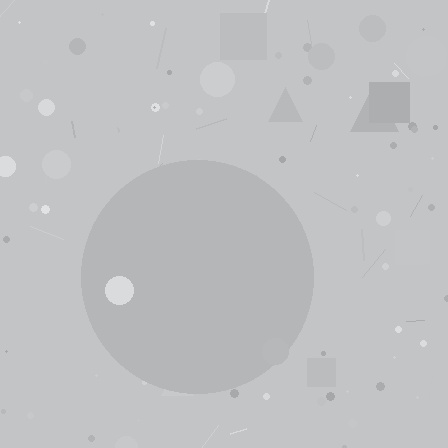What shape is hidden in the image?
A circle is hidden in the image.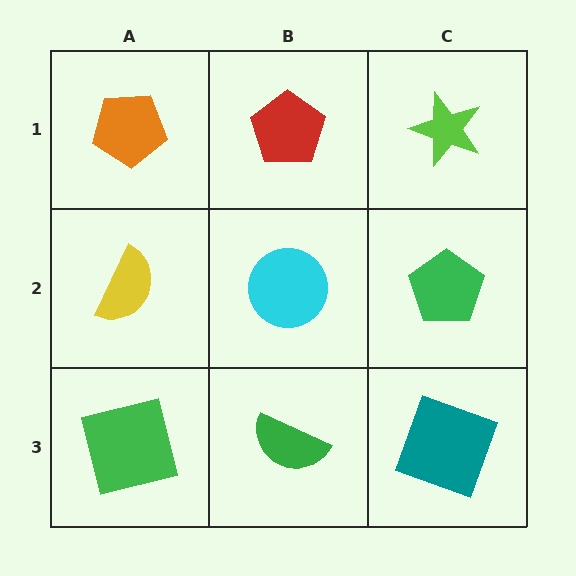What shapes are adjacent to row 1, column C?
A green pentagon (row 2, column C), a red pentagon (row 1, column B).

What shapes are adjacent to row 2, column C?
A lime star (row 1, column C), a teal square (row 3, column C), a cyan circle (row 2, column B).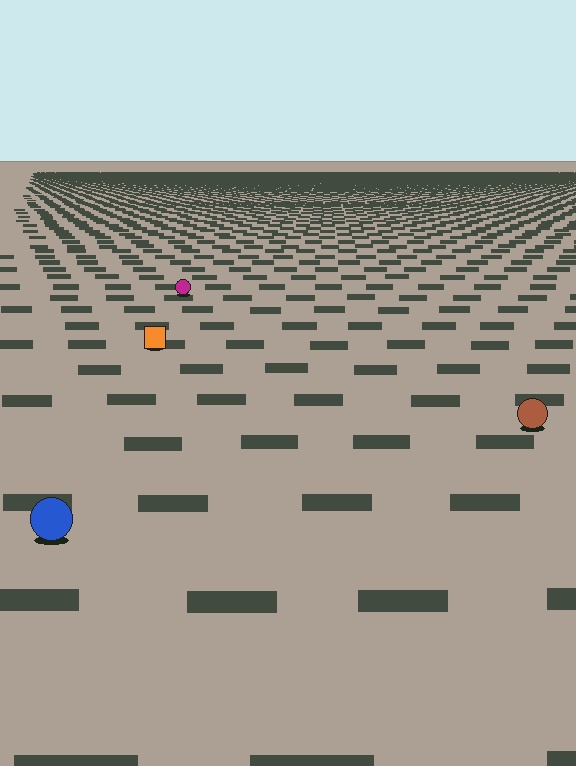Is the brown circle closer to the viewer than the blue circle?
No. The blue circle is closer — you can tell from the texture gradient: the ground texture is coarser near it.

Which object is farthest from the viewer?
The magenta circle is farthest from the viewer. It appears smaller and the ground texture around it is denser.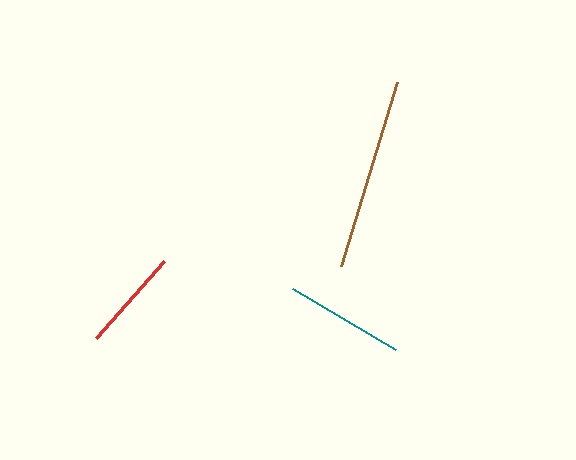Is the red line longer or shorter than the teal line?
The teal line is longer than the red line.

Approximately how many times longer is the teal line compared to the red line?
The teal line is approximately 1.2 times the length of the red line.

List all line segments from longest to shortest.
From longest to shortest: brown, teal, red.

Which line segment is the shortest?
The red line is the shortest at approximately 102 pixels.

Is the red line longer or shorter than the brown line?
The brown line is longer than the red line.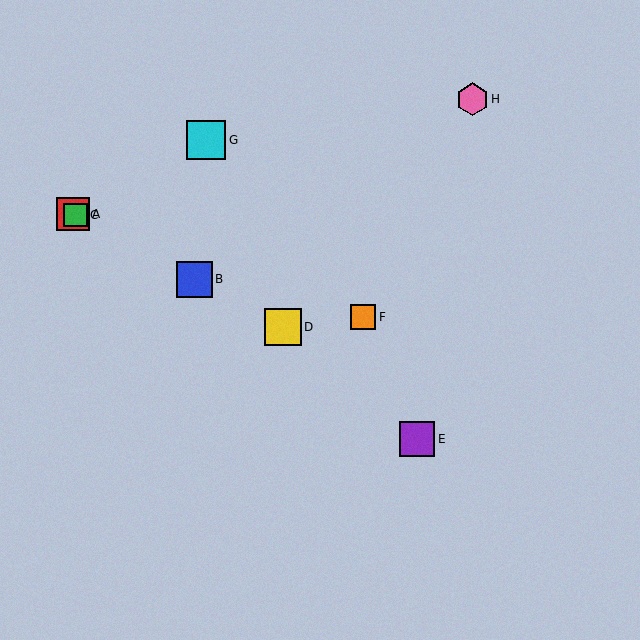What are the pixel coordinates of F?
Object F is at (363, 317).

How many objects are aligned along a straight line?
4 objects (A, B, C, D) are aligned along a straight line.